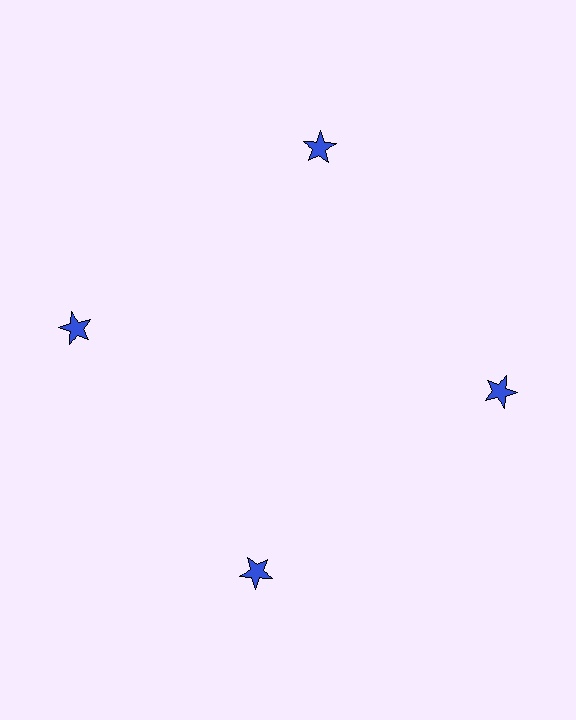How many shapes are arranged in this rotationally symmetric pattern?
There are 4 shapes, arranged in 4 groups of 1.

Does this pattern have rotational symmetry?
Yes, this pattern has 4-fold rotational symmetry. It looks the same after rotating 90 degrees around the center.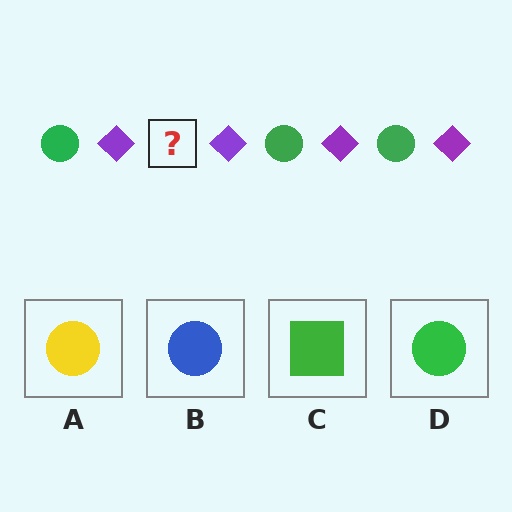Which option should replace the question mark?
Option D.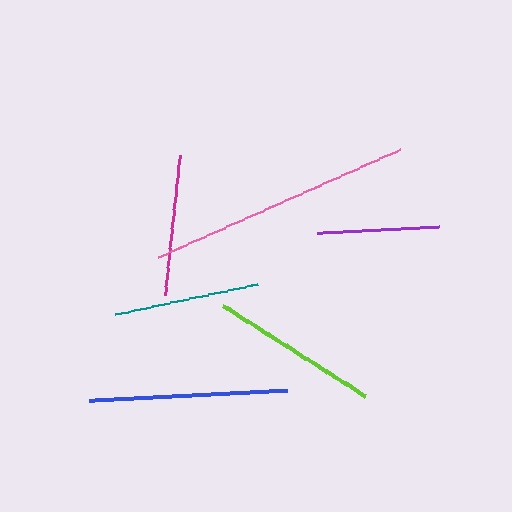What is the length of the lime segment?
The lime segment is approximately 168 pixels long.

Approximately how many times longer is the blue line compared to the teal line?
The blue line is approximately 1.4 times the length of the teal line.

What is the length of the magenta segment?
The magenta segment is approximately 140 pixels long.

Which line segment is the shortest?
The purple line is the shortest at approximately 122 pixels.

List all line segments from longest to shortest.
From longest to shortest: pink, blue, lime, teal, magenta, purple.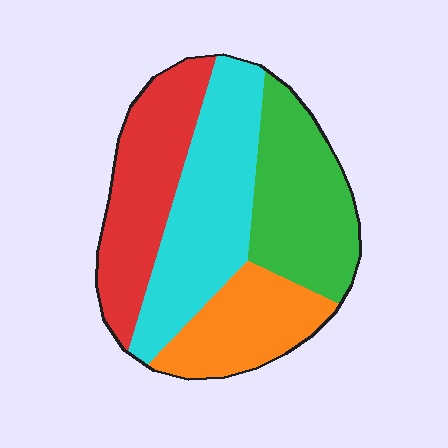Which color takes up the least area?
Orange, at roughly 20%.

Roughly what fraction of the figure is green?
Green takes up about one quarter (1/4) of the figure.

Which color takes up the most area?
Cyan, at roughly 30%.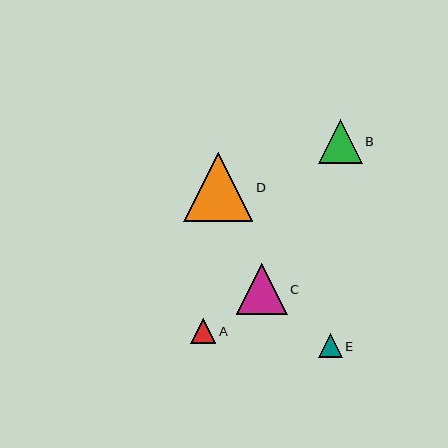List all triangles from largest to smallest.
From largest to smallest: D, C, B, A, E.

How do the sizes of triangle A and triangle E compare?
Triangle A and triangle E are approximately the same size.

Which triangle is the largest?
Triangle D is the largest with a size of approximately 69 pixels.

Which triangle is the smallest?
Triangle E is the smallest with a size of approximately 24 pixels.